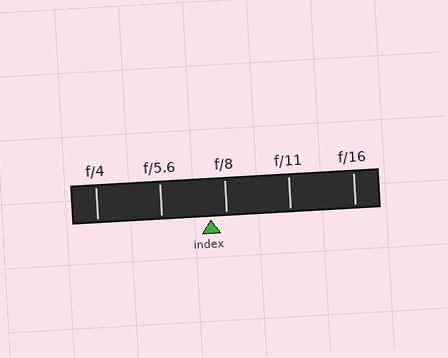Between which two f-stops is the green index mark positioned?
The index mark is between f/5.6 and f/8.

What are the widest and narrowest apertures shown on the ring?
The widest aperture shown is f/4 and the narrowest is f/16.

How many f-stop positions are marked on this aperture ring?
There are 5 f-stop positions marked.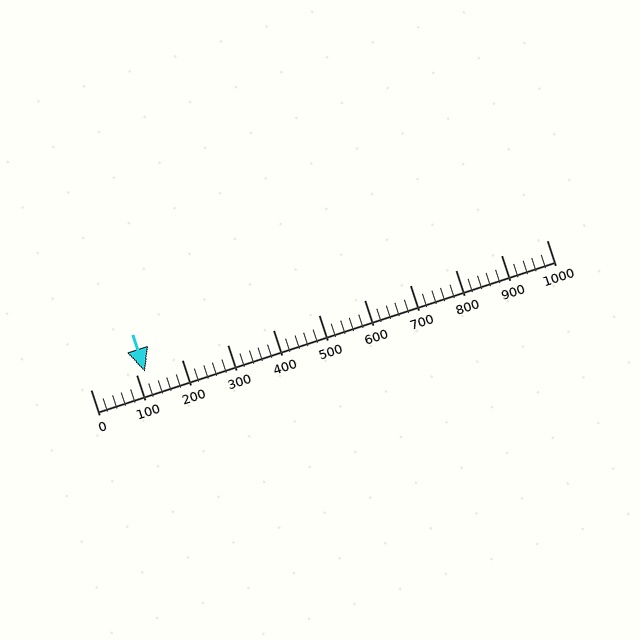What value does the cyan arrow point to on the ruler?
The cyan arrow points to approximately 120.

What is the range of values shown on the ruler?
The ruler shows values from 0 to 1000.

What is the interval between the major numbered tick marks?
The major tick marks are spaced 100 units apart.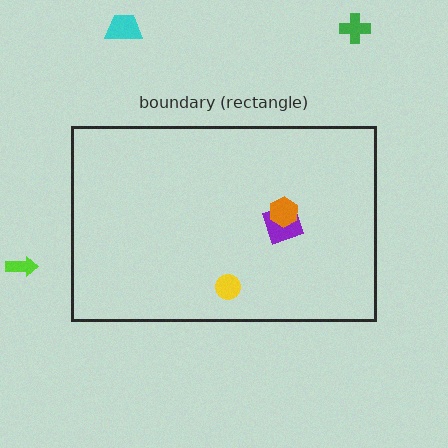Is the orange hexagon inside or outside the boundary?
Inside.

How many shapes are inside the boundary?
3 inside, 3 outside.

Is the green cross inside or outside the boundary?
Outside.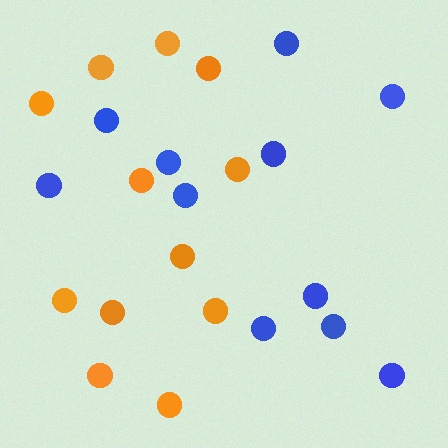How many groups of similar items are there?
There are 2 groups: one group of blue circles (11) and one group of orange circles (12).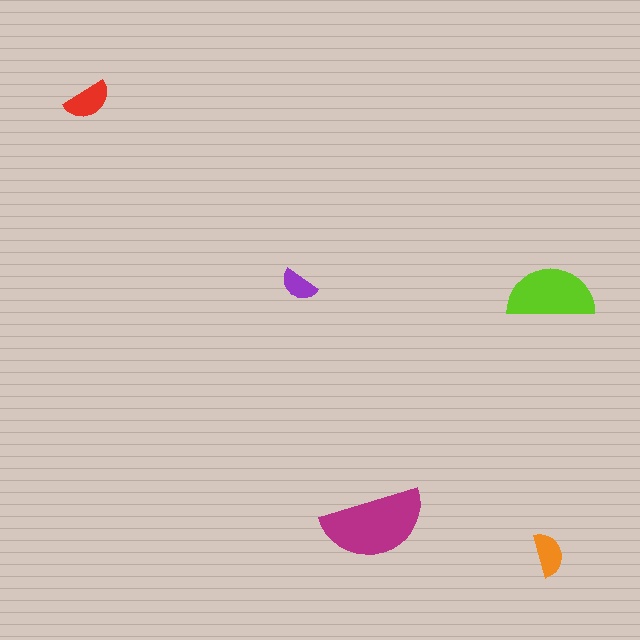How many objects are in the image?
There are 5 objects in the image.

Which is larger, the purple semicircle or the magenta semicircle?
The magenta one.